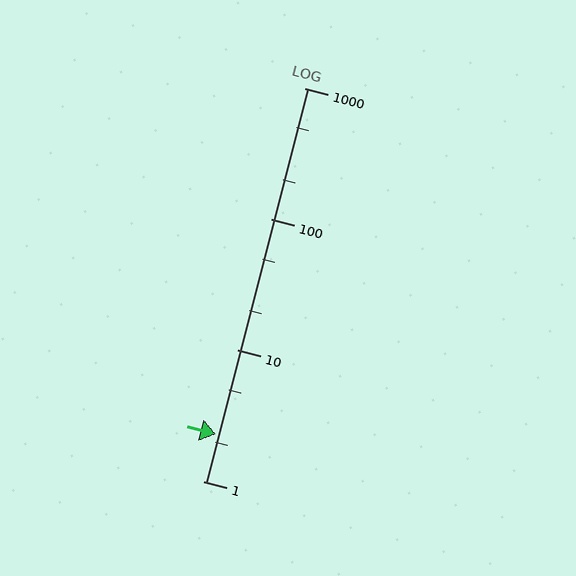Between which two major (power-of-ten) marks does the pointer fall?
The pointer is between 1 and 10.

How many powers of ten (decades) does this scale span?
The scale spans 3 decades, from 1 to 1000.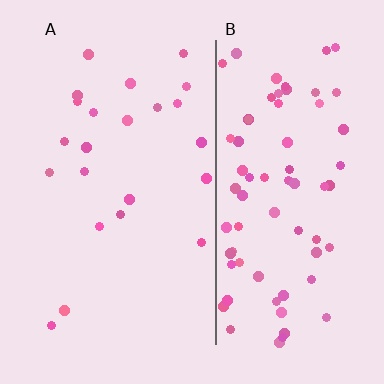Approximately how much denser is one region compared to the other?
Approximately 3.3× — region B over region A.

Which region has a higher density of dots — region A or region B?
B (the right).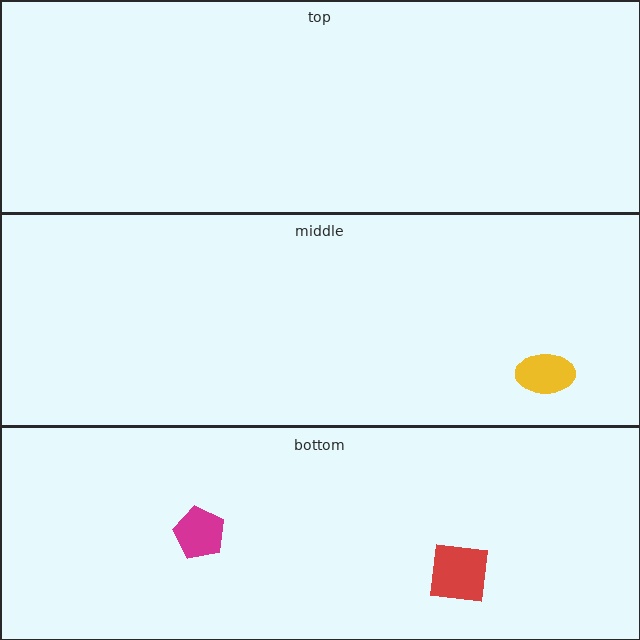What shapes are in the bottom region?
The red square, the magenta pentagon.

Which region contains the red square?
The bottom region.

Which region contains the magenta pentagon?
The bottom region.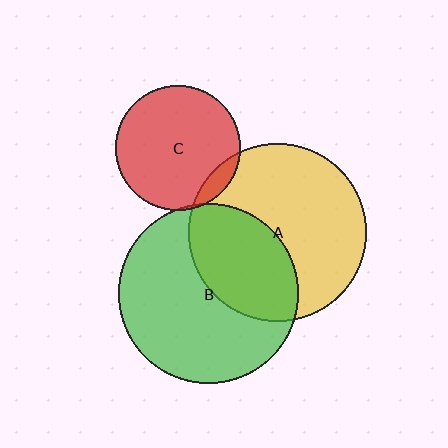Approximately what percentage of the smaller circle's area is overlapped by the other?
Approximately 10%.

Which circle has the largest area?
Circle B (green).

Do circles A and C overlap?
Yes.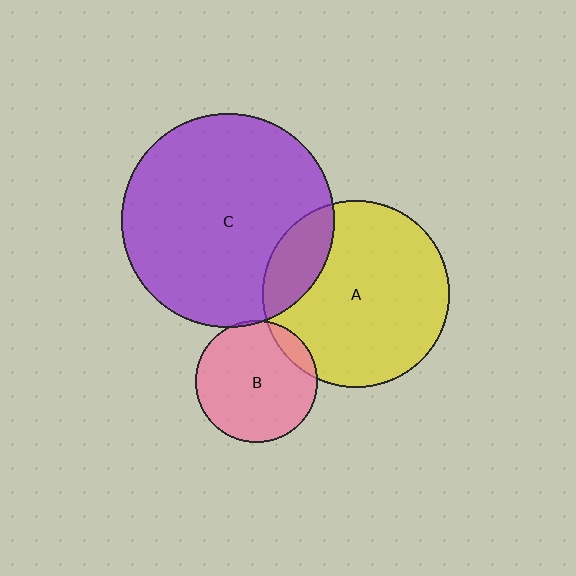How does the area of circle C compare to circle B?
Approximately 3.1 times.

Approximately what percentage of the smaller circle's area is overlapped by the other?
Approximately 20%.